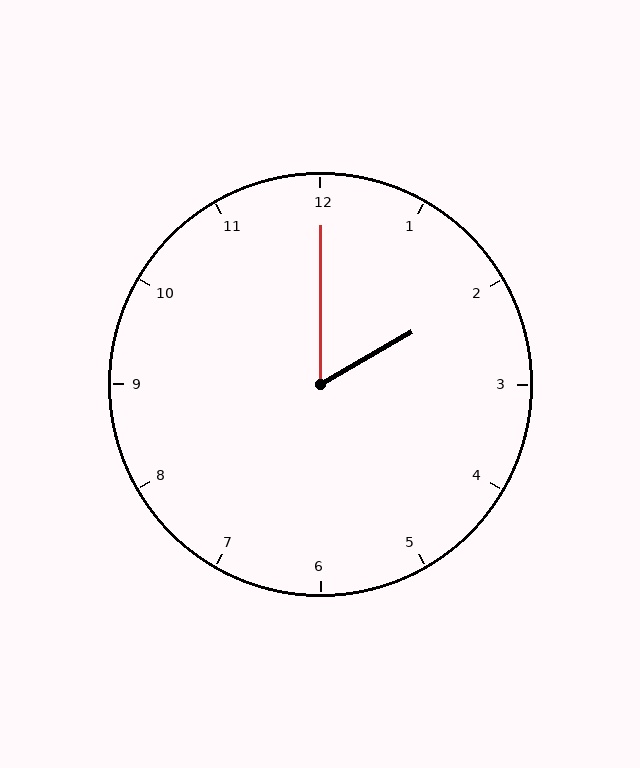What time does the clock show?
2:00.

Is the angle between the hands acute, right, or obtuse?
It is acute.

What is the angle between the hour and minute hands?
Approximately 60 degrees.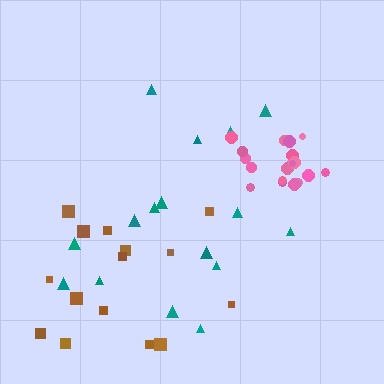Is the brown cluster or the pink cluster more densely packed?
Pink.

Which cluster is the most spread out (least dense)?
Teal.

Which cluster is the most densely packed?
Pink.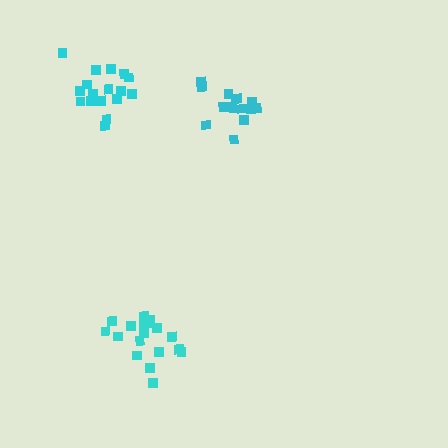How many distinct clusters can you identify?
There are 3 distinct clusters.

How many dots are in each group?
Group 1: 15 dots, Group 2: 17 dots, Group 3: 19 dots (51 total).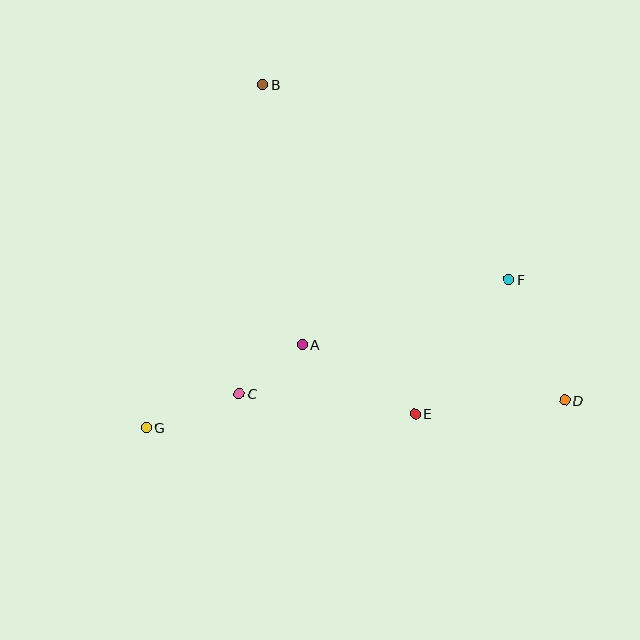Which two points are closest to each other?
Points A and C are closest to each other.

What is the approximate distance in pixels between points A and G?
The distance between A and G is approximately 177 pixels.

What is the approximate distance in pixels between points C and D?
The distance between C and D is approximately 325 pixels.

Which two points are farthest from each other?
Points B and D are farthest from each other.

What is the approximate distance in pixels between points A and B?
The distance between A and B is approximately 263 pixels.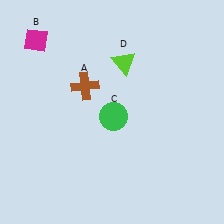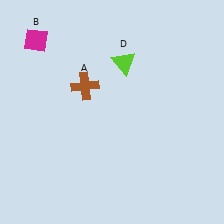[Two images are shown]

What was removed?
The green circle (C) was removed in Image 2.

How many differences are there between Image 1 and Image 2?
There is 1 difference between the two images.